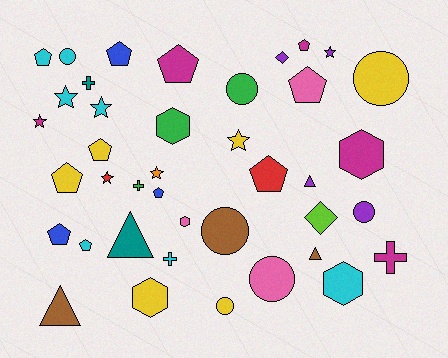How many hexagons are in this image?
There are 5 hexagons.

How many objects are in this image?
There are 40 objects.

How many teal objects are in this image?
There are 2 teal objects.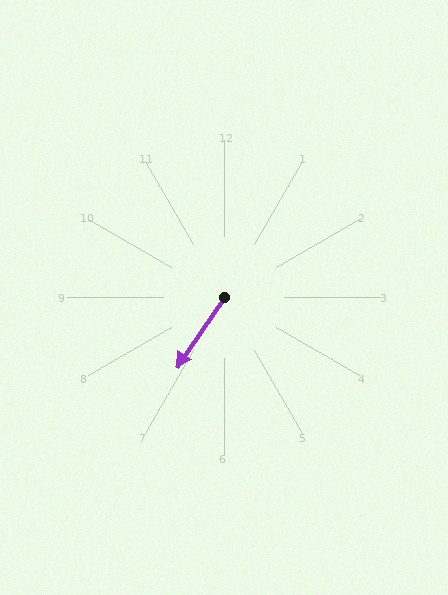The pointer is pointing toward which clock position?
Roughly 7 o'clock.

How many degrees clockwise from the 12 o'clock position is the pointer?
Approximately 214 degrees.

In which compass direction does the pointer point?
Southwest.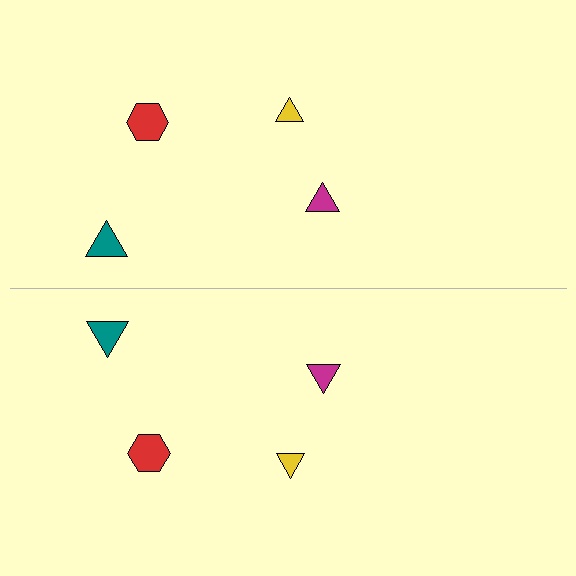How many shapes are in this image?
There are 8 shapes in this image.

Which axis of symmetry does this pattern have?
The pattern has a horizontal axis of symmetry running through the center of the image.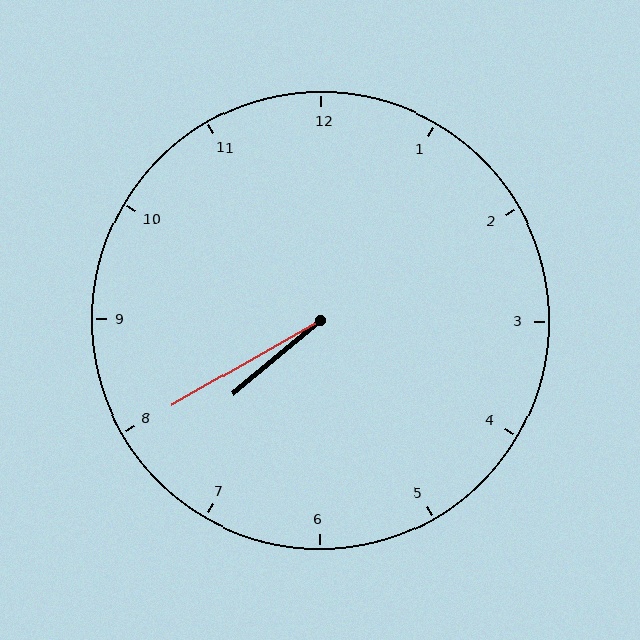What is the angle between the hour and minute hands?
Approximately 10 degrees.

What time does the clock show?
7:40.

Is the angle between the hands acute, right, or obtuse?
It is acute.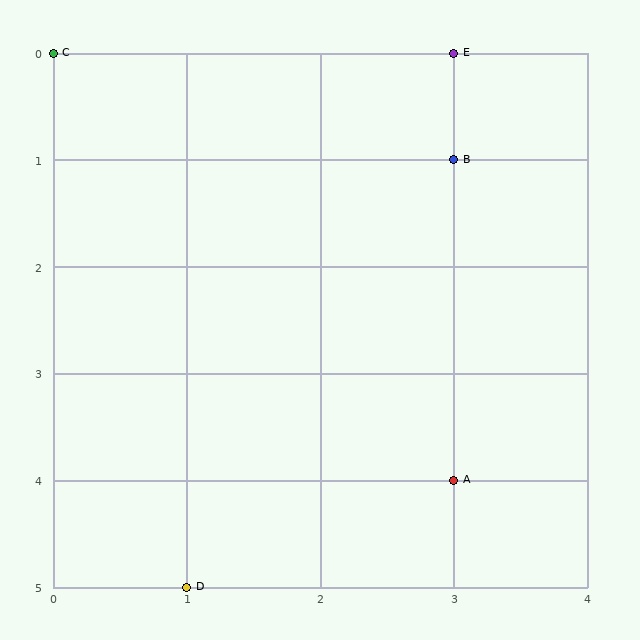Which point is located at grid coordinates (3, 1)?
Point B is at (3, 1).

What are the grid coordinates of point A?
Point A is at grid coordinates (3, 4).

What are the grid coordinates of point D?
Point D is at grid coordinates (1, 5).